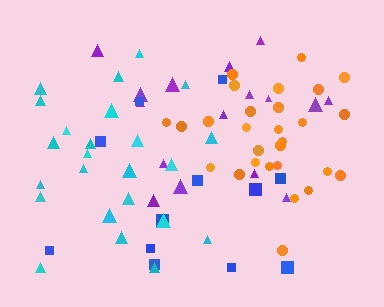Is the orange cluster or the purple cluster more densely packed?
Orange.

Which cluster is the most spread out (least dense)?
Blue.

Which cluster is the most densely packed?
Orange.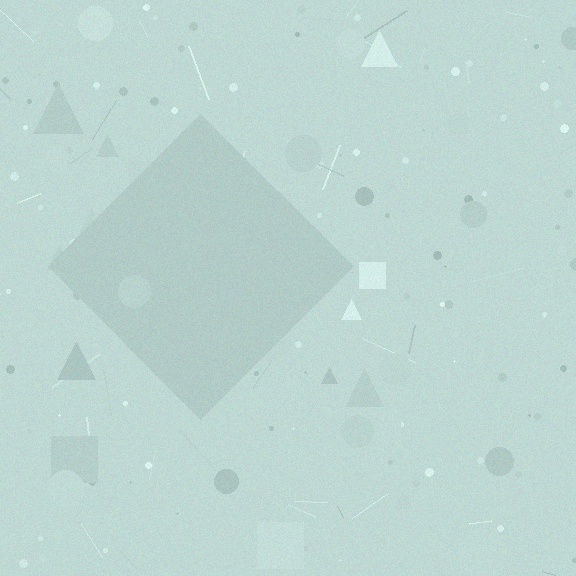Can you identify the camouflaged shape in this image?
The camouflaged shape is a diamond.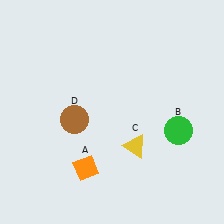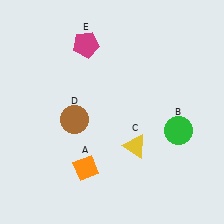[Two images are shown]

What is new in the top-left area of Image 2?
A magenta pentagon (E) was added in the top-left area of Image 2.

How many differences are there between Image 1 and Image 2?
There is 1 difference between the two images.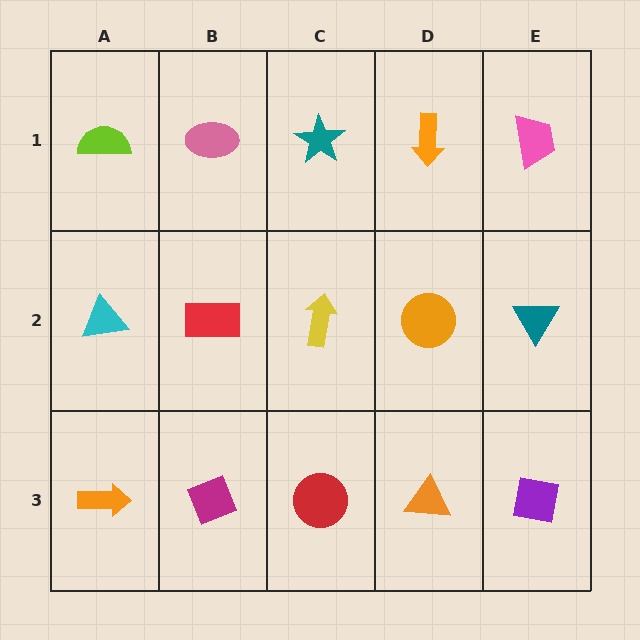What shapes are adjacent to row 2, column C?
A teal star (row 1, column C), a red circle (row 3, column C), a red rectangle (row 2, column B), an orange circle (row 2, column D).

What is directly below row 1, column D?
An orange circle.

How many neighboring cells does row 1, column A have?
2.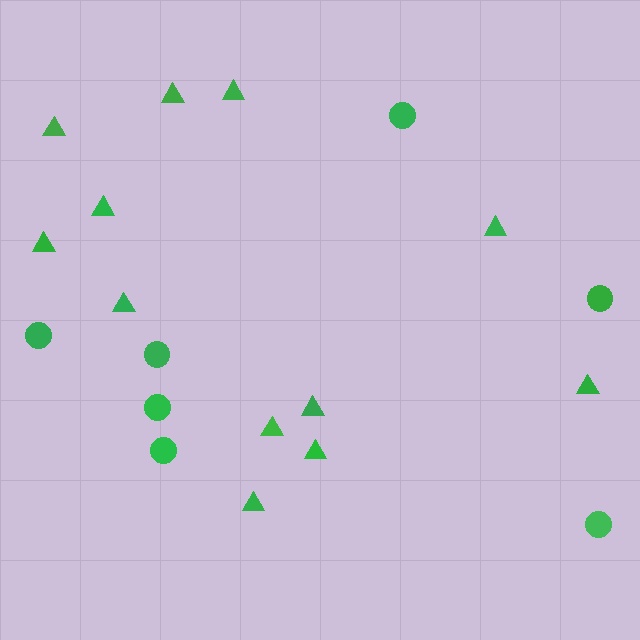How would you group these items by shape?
There are 2 groups: one group of triangles (12) and one group of circles (7).